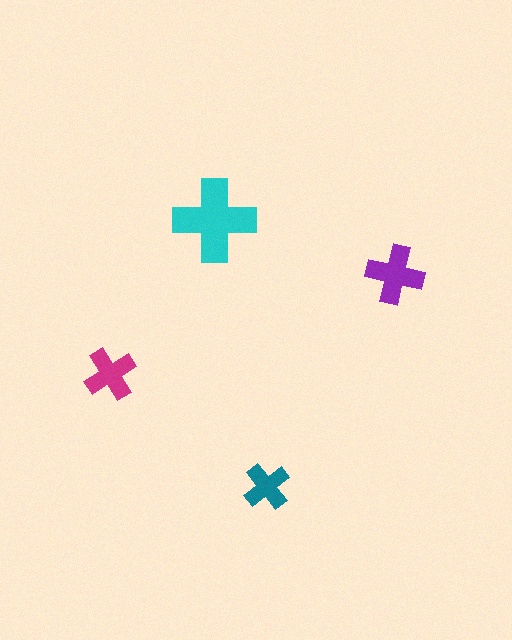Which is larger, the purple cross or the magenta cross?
The purple one.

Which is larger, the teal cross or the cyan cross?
The cyan one.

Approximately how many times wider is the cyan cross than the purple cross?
About 1.5 times wider.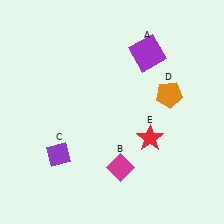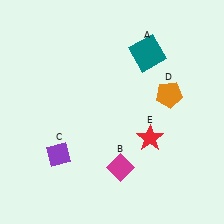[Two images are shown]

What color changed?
The square (A) changed from purple in Image 1 to teal in Image 2.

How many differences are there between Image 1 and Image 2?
There is 1 difference between the two images.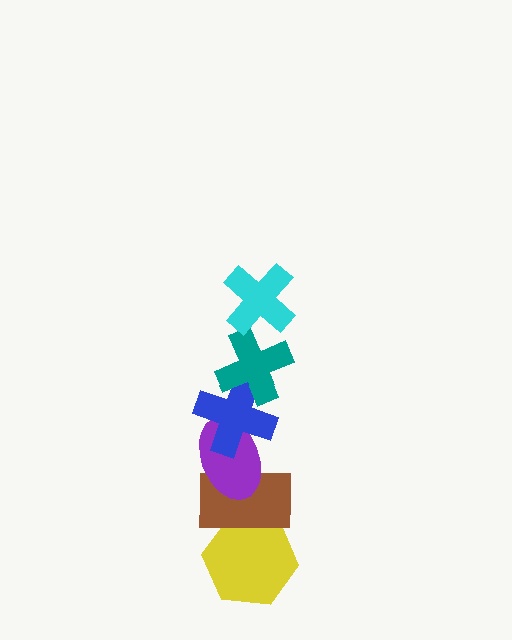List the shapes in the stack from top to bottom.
From top to bottom: the cyan cross, the teal cross, the blue cross, the purple ellipse, the brown rectangle, the yellow hexagon.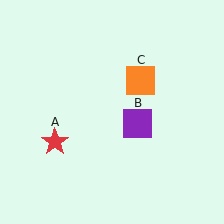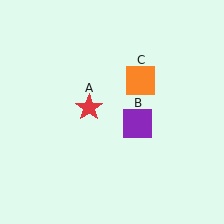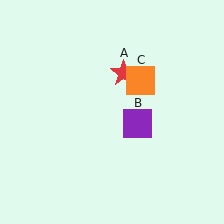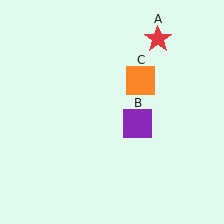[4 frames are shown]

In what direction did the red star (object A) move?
The red star (object A) moved up and to the right.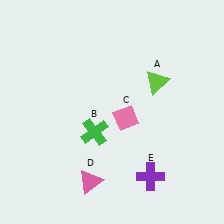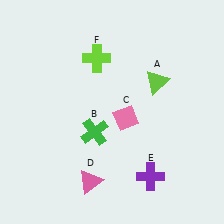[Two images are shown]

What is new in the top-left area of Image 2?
A lime cross (F) was added in the top-left area of Image 2.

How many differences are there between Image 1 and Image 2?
There is 1 difference between the two images.